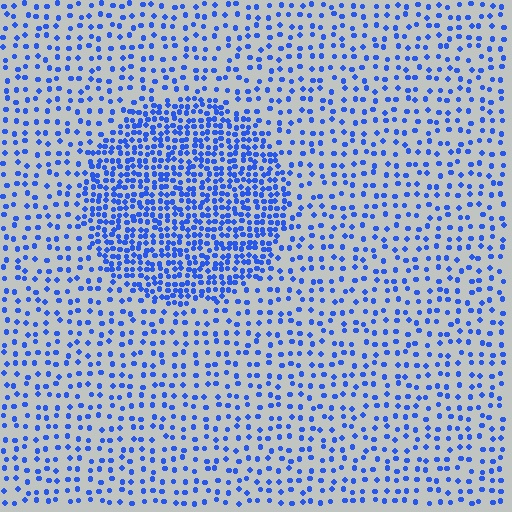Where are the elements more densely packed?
The elements are more densely packed inside the circle boundary.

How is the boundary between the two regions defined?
The boundary is defined by a change in element density (approximately 2.4x ratio). All elements are the same color, size, and shape.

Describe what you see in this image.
The image contains small blue elements arranged at two different densities. A circle-shaped region is visible where the elements are more densely packed than the surrounding area.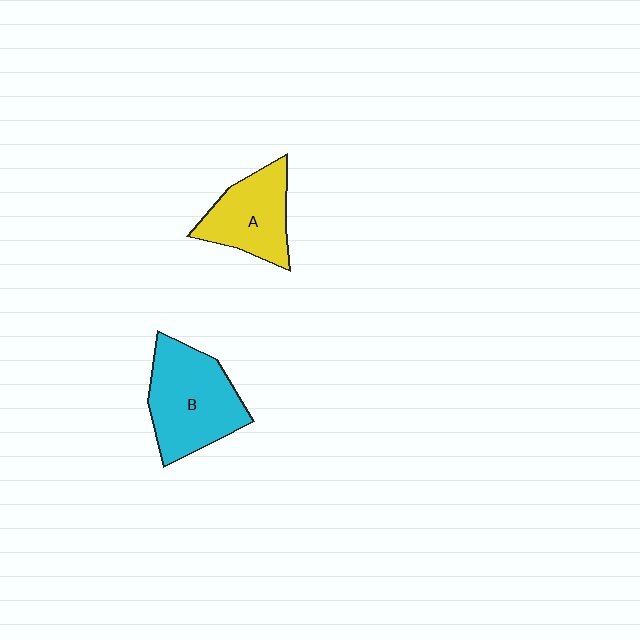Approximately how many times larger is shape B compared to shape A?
Approximately 1.3 times.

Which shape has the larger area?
Shape B (cyan).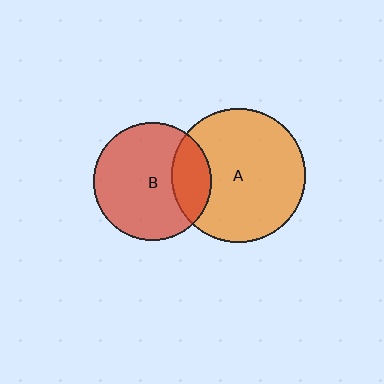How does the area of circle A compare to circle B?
Approximately 1.3 times.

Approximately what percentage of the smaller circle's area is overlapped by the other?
Approximately 25%.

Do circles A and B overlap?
Yes.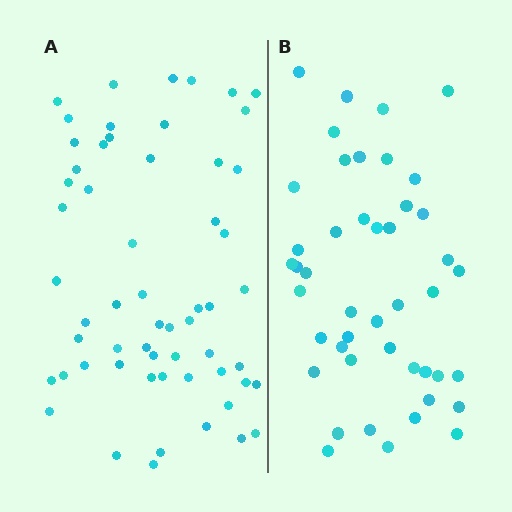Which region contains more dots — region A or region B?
Region A (the left region) has more dots.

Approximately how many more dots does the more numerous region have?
Region A has approximately 15 more dots than region B.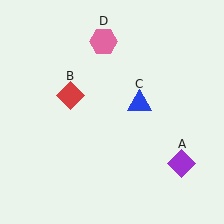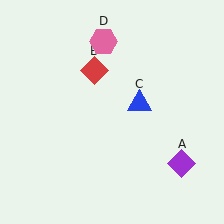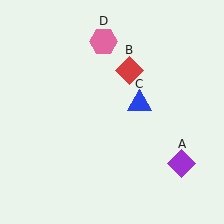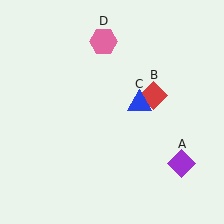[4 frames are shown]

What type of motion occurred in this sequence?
The red diamond (object B) rotated clockwise around the center of the scene.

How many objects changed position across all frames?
1 object changed position: red diamond (object B).